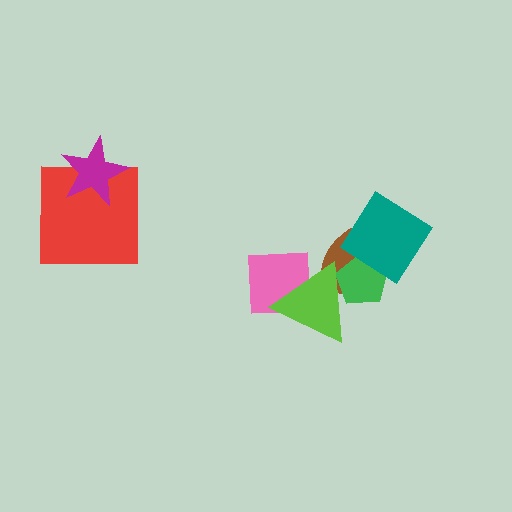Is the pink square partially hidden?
Yes, it is partially covered by another shape.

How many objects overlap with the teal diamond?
2 objects overlap with the teal diamond.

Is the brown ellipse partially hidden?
Yes, it is partially covered by another shape.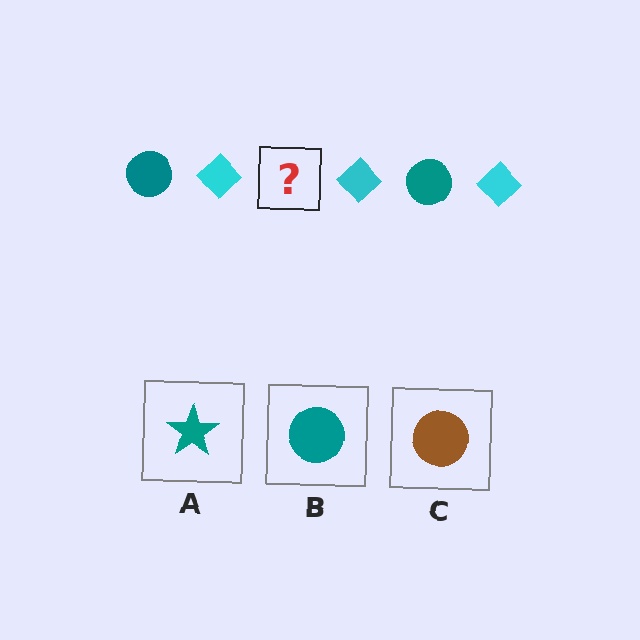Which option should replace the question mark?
Option B.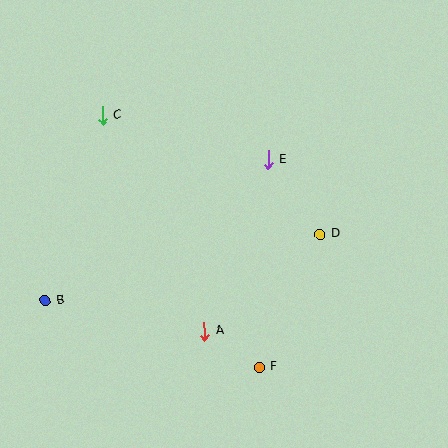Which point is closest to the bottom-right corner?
Point F is closest to the bottom-right corner.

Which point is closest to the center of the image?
Point E at (268, 160) is closest to the center.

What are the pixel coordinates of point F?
Point F is at (259, 367).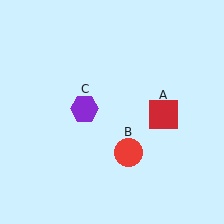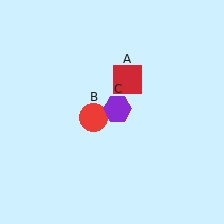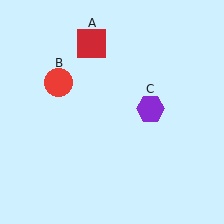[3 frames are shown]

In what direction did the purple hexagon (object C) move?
The purple hexagon (object C) moved right.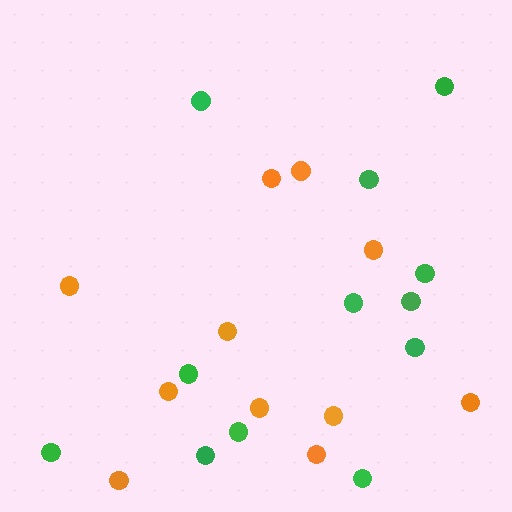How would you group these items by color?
There are 2 groups: one group of orange circles (11) and one group of green circles (12).